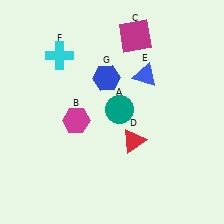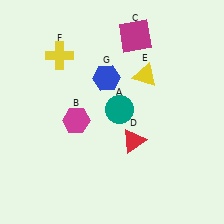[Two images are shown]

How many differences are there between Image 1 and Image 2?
There are 2 differences between the two images.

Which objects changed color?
E changed from blue to yellow. F changed from cyan to yellow.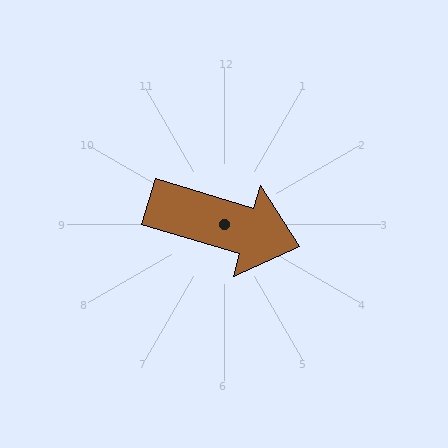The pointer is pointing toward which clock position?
Roughly 4 o'clock.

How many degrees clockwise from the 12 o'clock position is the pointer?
Approximately 107 degrees.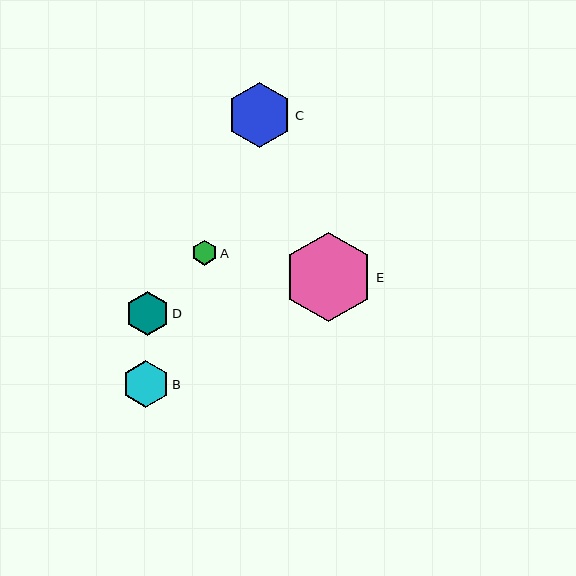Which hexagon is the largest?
Hexagon E is the largest with a size of approximately 89 pixels.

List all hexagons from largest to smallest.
From largest to smallest: E, C, B, D, A.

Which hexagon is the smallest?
Hexagon A is the smallest with a size of approximately 25 pixels.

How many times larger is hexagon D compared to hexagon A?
Hexagon D is approximately 1.7 times the size of hexagon A.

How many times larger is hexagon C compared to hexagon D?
Hexagon C is approximately 1.5 times the size of hexagon D.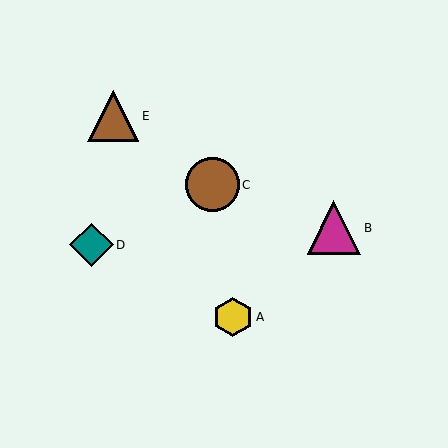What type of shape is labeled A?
Shape A is a yellow hexagon.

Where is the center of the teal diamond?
The center of the teal diamond is at (91, 245).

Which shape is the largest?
The brown circle (labeled C) is the largest.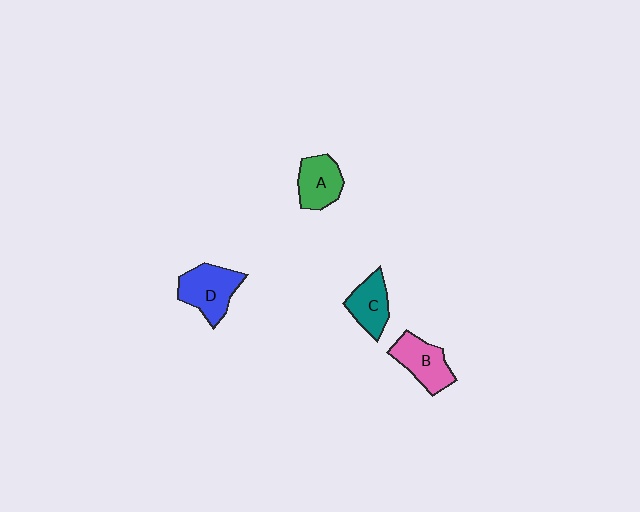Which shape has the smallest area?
Shape C (teal).